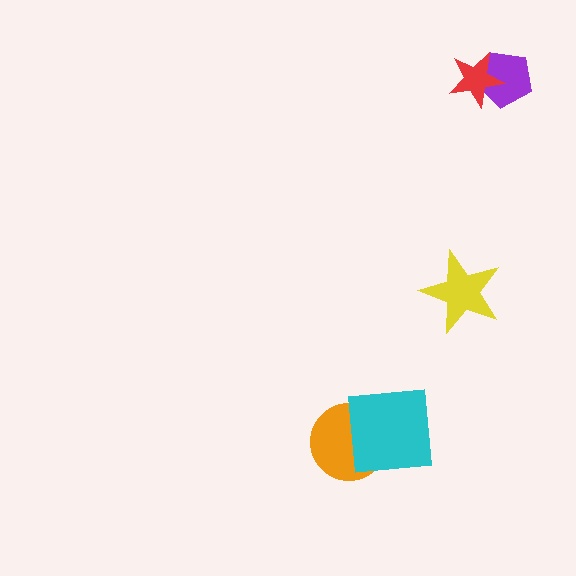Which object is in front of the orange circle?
The cyan square is in front of the orange circle.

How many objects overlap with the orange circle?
1 object overlaps with the orange circle.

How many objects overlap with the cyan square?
1 object overlaps with the cyan square.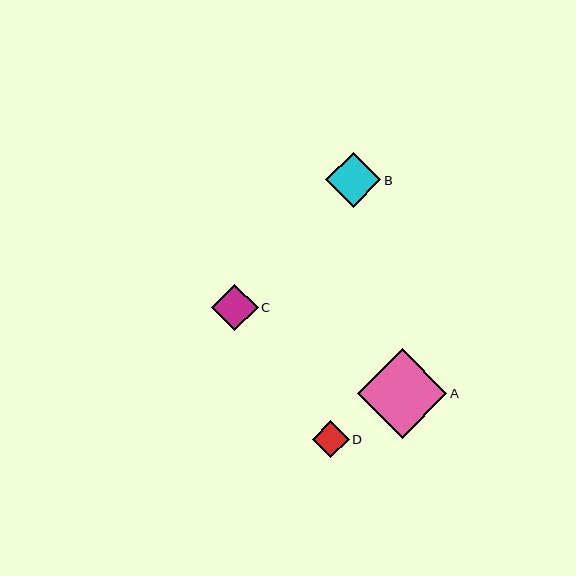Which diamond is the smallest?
Diamond D is the smallest with a size of approximately 37 pixels.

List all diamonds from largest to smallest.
From largest to smallest: A, B, C, D.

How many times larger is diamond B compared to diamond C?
Diamond B is approximately 1.2 times the size of diamond C.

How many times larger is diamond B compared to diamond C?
Diamond B is approximately 1.2 times the size of diamond C.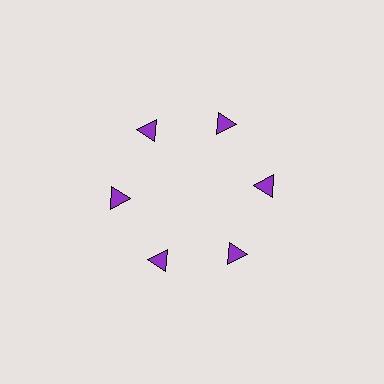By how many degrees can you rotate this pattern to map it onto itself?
The pattern maps onto itself every 60 degrees of rotation.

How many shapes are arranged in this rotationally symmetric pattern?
There are 6 shapes, arranged in 6 groups of 1.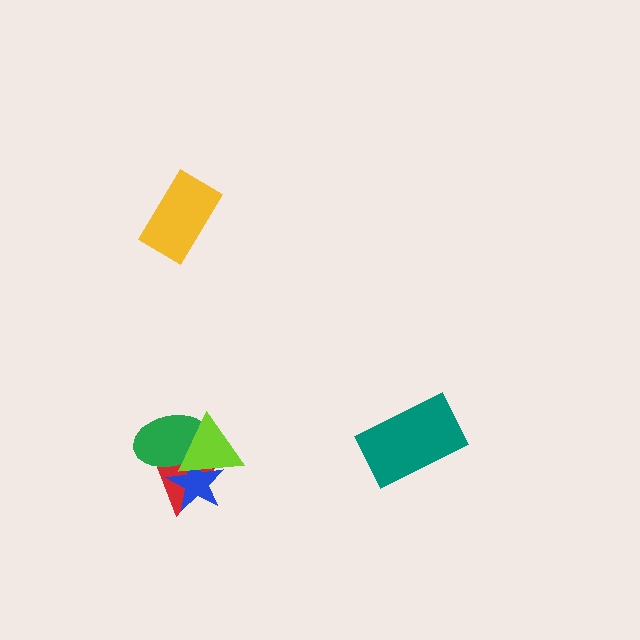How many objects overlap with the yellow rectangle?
0 objects overlap with the yellow rectangle.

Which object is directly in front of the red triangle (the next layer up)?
The blue star is directly in front of the red triangle.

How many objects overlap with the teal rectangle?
0 objects overlap with the teal rectangle.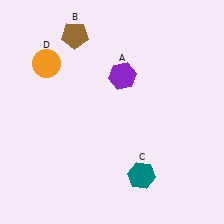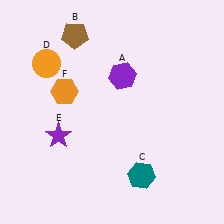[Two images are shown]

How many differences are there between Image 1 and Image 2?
There are 2 differences between the two images.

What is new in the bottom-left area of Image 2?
A purple star (E) was added in the bottom-left area of Image 2.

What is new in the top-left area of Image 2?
An orange hexagon (F) was added in the top-left area of Image 2.